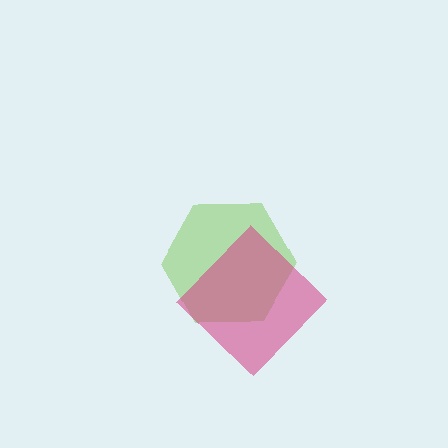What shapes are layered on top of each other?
The layered shapes are: a lime hexagon, a magenta diamond.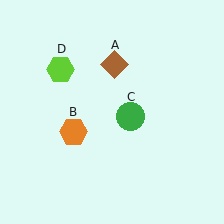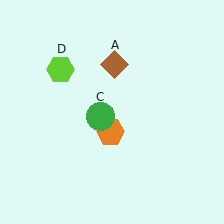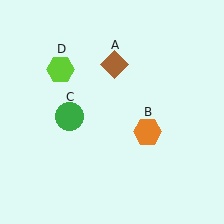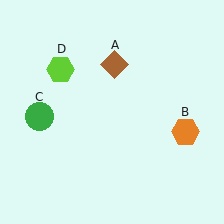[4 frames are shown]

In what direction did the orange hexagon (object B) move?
The orange hexagon (object B) moved right.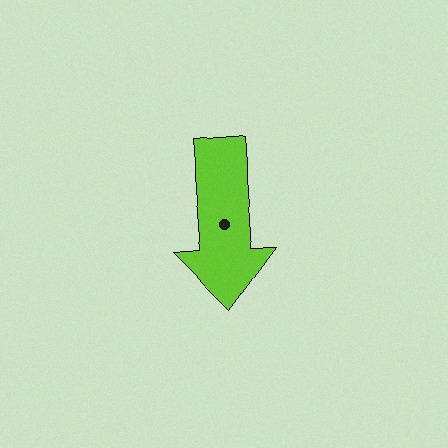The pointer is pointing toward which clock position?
Roughly 6 o'clock.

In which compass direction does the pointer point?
South.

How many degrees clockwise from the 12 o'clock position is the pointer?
Approximately 176 degrees.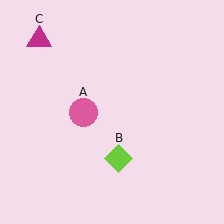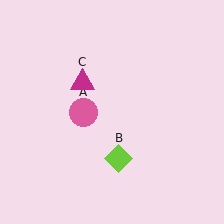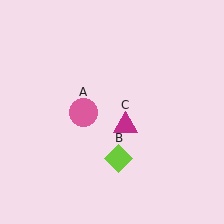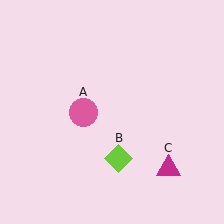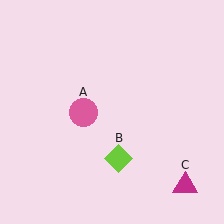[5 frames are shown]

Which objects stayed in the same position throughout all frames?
Pink circle (object A) and lime diamond (object B) remained stationary.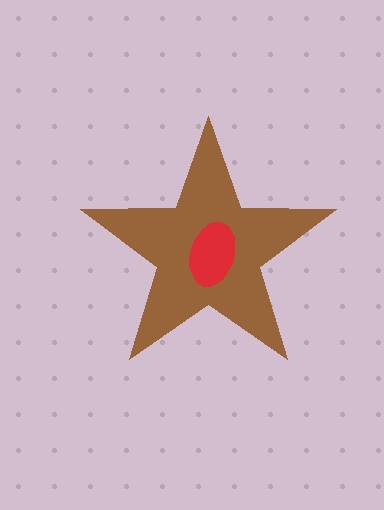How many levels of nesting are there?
2.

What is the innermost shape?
The red ellipse.